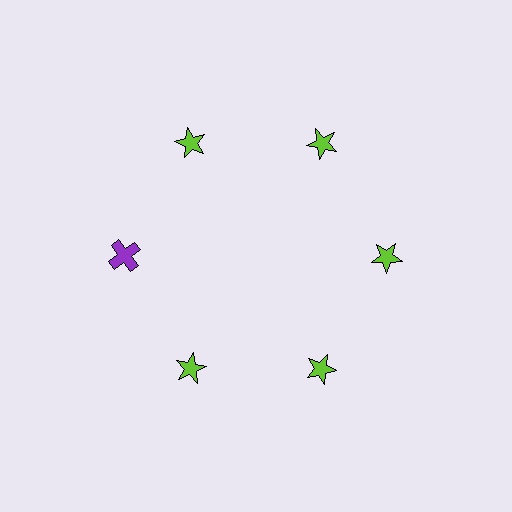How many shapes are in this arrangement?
There are 6 shapes arranged in a ring pattern.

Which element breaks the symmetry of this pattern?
The purple cross at roughly the 9 o'clock position breaks the symmetry. All other shapes are lime stars.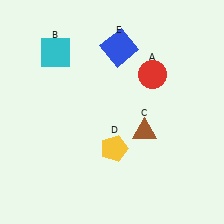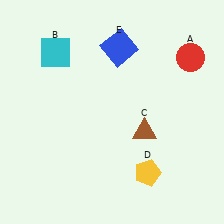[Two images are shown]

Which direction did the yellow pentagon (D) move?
The yellow pentagon (D) moved right.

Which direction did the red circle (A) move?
The red circle (A) moved right.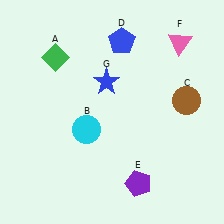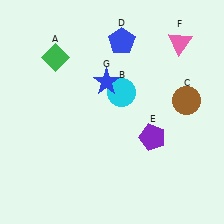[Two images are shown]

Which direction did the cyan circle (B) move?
The cyan circle (B) moved up.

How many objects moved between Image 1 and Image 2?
2 objects moved between the two images.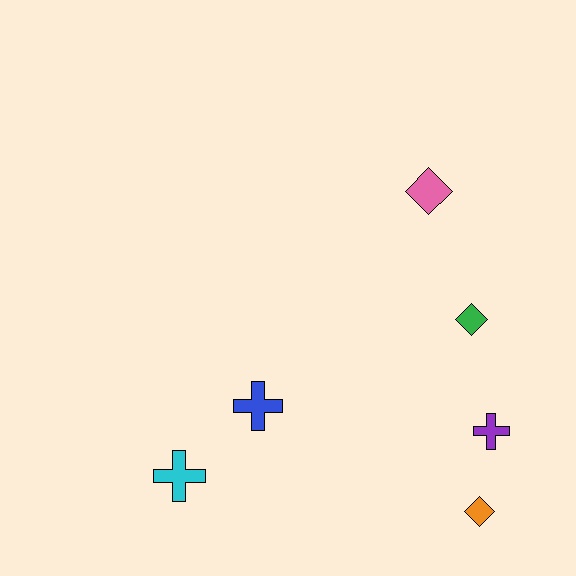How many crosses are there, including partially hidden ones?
There are 3 crosses.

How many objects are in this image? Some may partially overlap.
There are 6 objects.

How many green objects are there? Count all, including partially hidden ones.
There is 1 green object.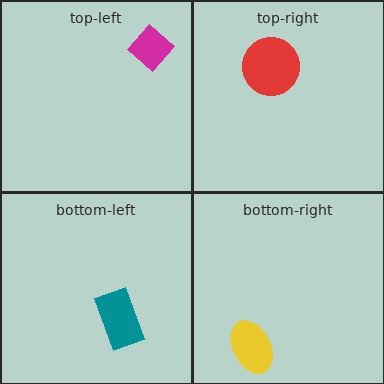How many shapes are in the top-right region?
1.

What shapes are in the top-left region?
The magenta diamond.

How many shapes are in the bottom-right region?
1.